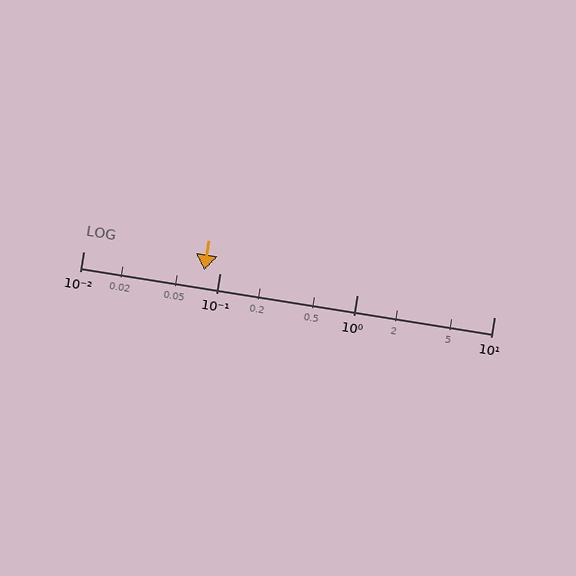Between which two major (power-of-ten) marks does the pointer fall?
The pointer is between 0.01 and 0.1.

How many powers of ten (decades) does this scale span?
The scale spans 3 decades, from 0.01 to 10.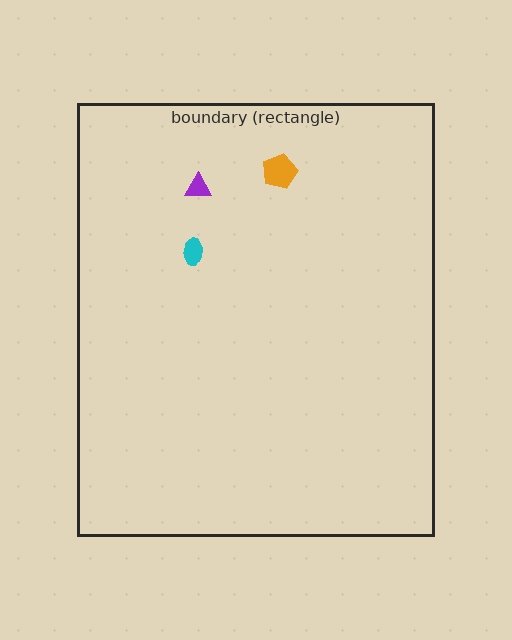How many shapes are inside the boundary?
3 inside, 0 outside.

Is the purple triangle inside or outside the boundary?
Inside.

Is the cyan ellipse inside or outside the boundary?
Inside.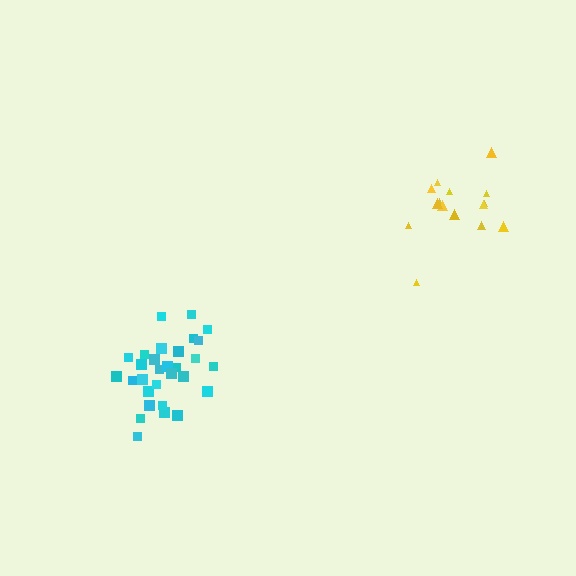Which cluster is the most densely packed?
Cyan.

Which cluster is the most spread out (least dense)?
Yellow.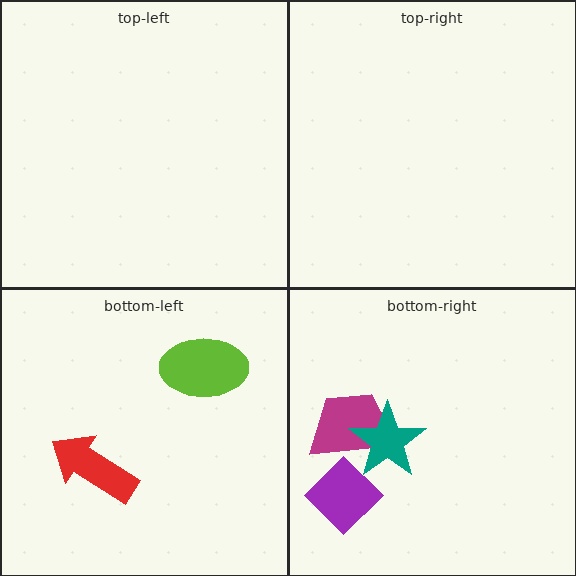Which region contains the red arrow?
The bottom-left region.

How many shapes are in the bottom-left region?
2.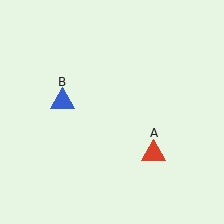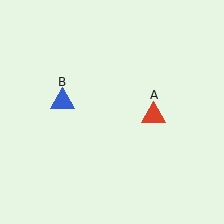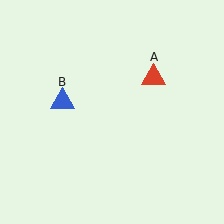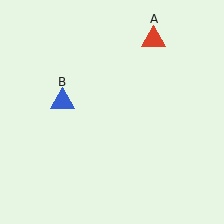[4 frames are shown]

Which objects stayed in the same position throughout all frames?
Blue triangle (object B) remained stationary.